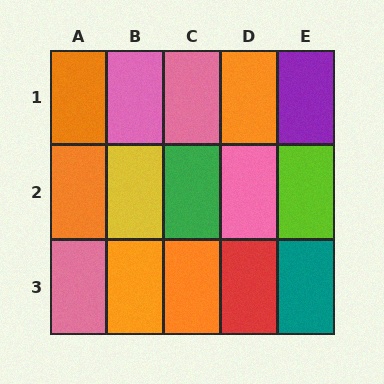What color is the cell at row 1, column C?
Pink.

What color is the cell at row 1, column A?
Orange.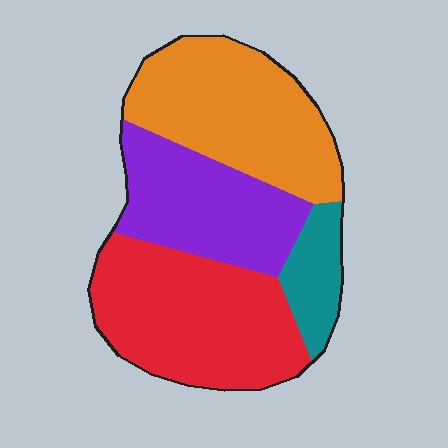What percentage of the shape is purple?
Purple takes up less than a quarter of the shape.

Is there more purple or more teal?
Purple.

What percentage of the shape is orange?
Orange covers 32% of the shape.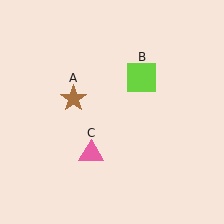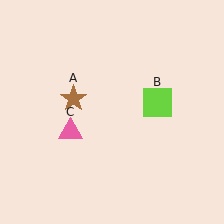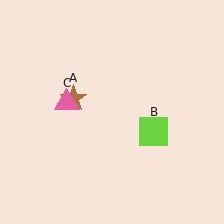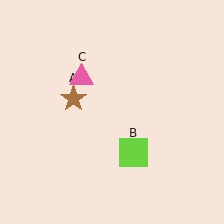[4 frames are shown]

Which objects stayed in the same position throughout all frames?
Brown star (object A) remained stationary.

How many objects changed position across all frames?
2 objects changed position: lime square (object B), pink triangle (object C).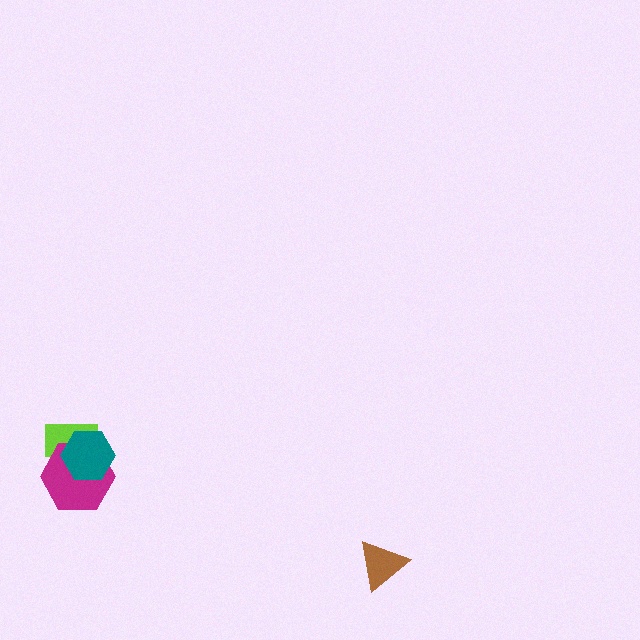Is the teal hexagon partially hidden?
No, no other shape covers it.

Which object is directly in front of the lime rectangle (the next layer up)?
The magenta hexagon is directly in front of the lime rectangle.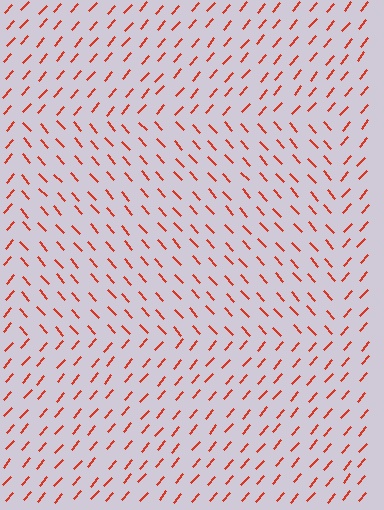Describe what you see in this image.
The image is filled with small red line segments. A rectangle region in the image has lines oriented differently from the surrounding lines, creating a visible texture boundary.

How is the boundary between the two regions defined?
The boundary is defined purely by a change in line orientation (approximately 83 degrees difference). All lines are the same color and thickness.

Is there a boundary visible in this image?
Yes, there is a texture boundary formed by a change in line orientation.